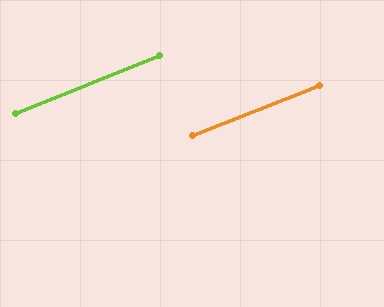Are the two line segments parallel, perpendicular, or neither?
Parallel — their directions differ by only 0.5°.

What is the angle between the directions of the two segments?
Approximately 1 degree.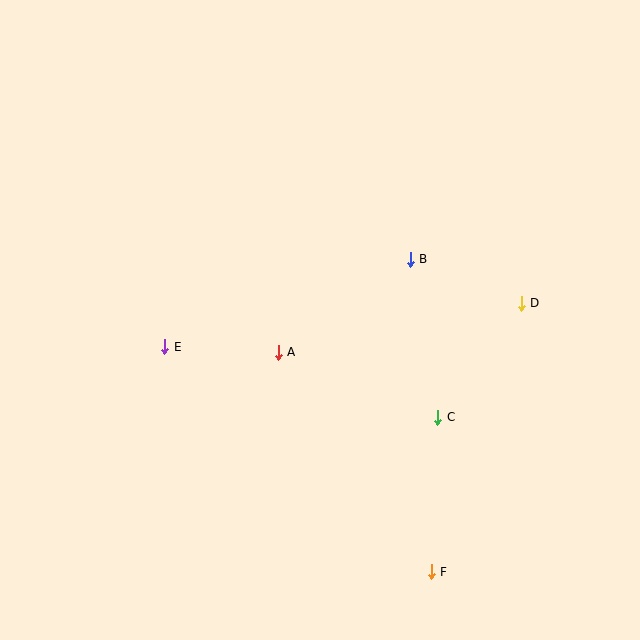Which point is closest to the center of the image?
Point A at (278, 352) is closest to the center.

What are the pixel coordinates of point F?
Point F is at (431, 572).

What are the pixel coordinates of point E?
Point E is at (165, 347).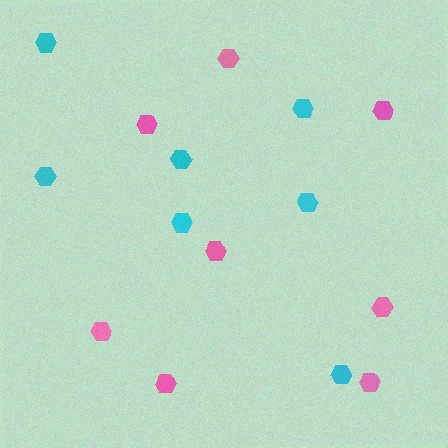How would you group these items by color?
There are 2 groups: one group of pink hexagons (8) and one group of cyan hexagons (7).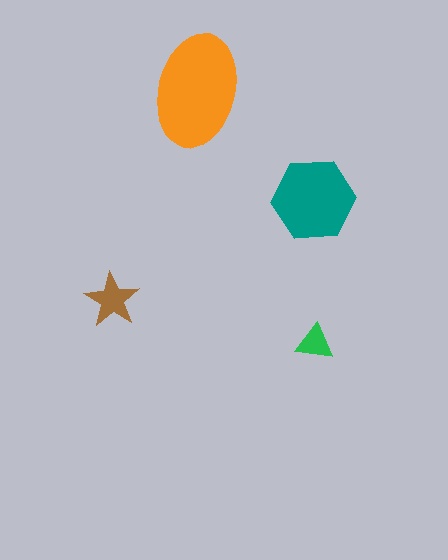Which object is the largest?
The orange ellipse.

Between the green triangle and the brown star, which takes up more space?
The brown star.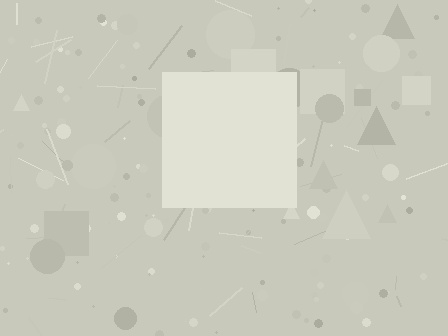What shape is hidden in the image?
A square is hidden in the image.